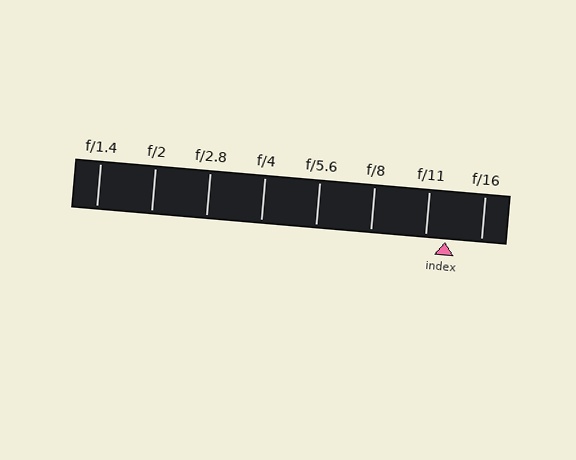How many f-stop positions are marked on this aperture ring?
There are 8 f-stop positions marked.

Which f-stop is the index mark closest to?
The index mark is closest to f/11.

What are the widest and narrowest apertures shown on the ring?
The widest aperture shown is f/1.4 and the narrowest is f/16.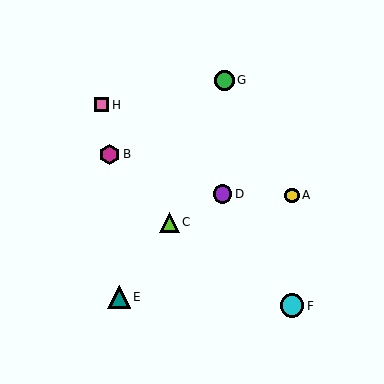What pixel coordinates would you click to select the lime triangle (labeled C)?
Click at (170, 222) to select the lime triangle C.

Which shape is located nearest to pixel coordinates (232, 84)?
The green circle (labeled G) at (224, 80) is nearest to that location.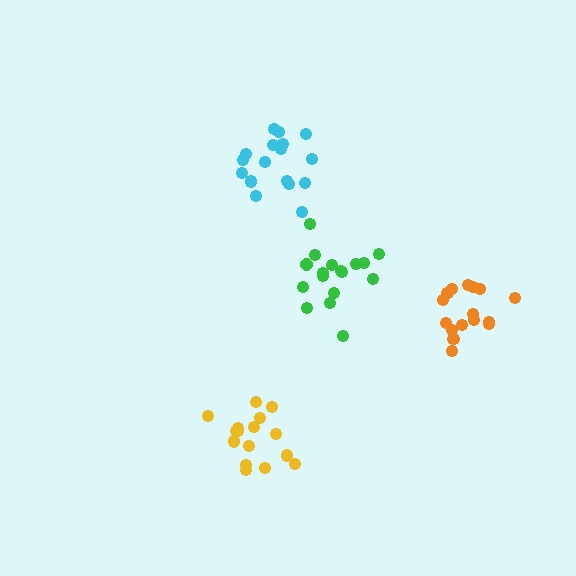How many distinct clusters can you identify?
There are 4 distinct clusters.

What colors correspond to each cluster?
The clusters are colored: cyan, green, orange, yellow.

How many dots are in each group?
Group 1: 17 dots, Group 2: 17 dots, Group 3: 16 dots, Group 4: 16 dots (66 total).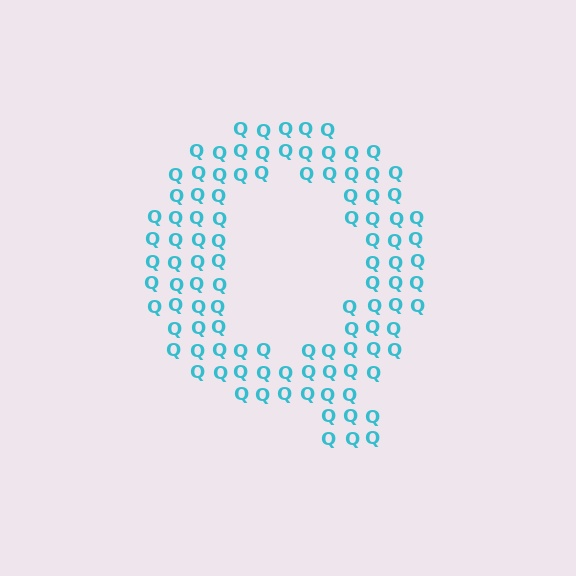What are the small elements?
The small elements are letter Q's.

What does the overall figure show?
The overall figure shows the letter Q.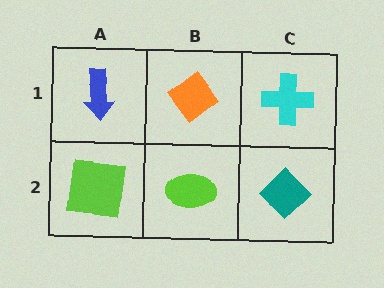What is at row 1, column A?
A blue arrow.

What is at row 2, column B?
A lime ellipse.